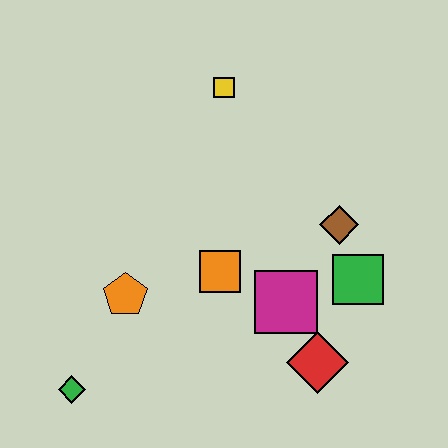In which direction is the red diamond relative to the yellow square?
The red diamond is below the yellow square.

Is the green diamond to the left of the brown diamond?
Yes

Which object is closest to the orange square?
The magenta square is closest to the orange square.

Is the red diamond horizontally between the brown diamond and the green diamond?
Yes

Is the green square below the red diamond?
No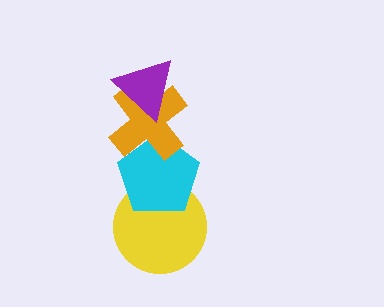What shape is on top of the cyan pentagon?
The orange cross is on top of the cyan pentagon.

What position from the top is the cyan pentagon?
The cyan pentagon is 3rd from the top.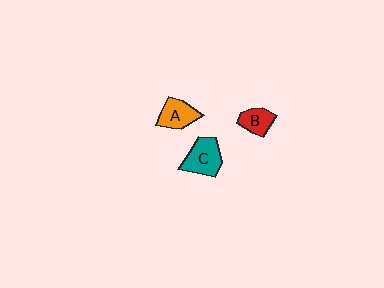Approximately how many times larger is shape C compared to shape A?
Approximately 1.3 times.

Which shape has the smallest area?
Shape B (red).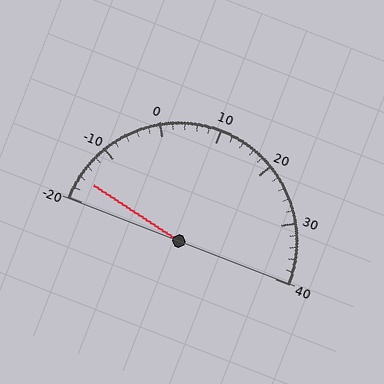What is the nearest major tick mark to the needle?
The nearest major tick mark is -20.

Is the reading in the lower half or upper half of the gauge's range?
The reading is in the lower half of the range (-20 to 40).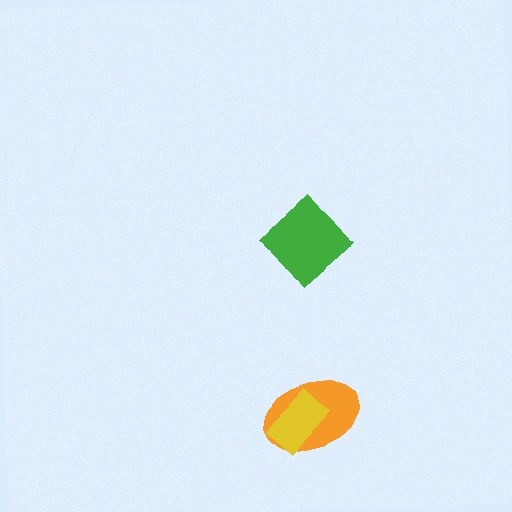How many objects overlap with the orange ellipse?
1 object overlaps with the orange ellipse.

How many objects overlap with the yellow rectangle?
1 object overlaps with the yellow rectangle.